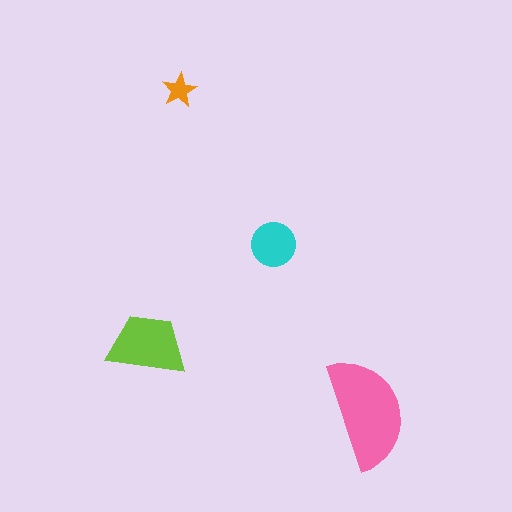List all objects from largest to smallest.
The pink semicircle, the lime trapezoid, the cyan circle, the orange star.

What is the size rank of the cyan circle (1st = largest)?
3rd.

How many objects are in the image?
There are 4 objects in the image.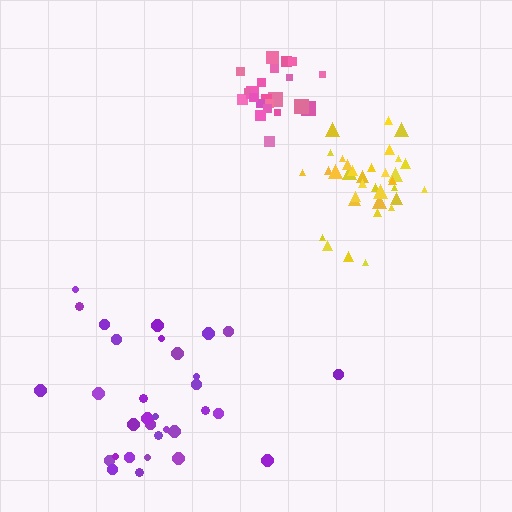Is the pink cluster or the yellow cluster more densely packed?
Pink.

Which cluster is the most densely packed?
Pink.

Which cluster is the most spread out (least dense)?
Purple.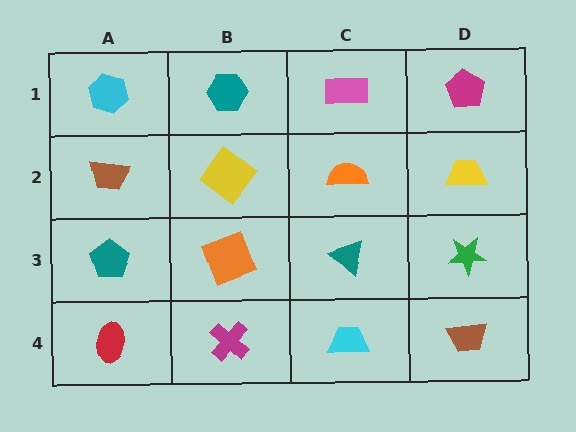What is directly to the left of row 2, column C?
A yellow diamond.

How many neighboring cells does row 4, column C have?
3.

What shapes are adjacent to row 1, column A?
A brown trapezoid (row 2, column A), a teal hexagon (row 1, column B).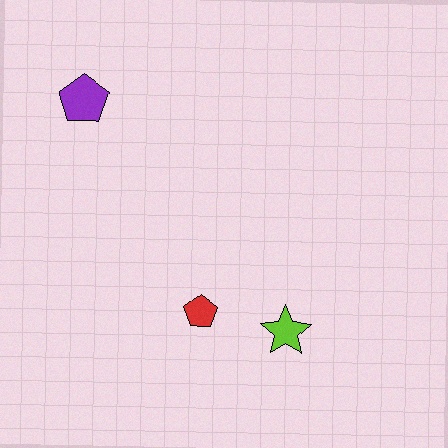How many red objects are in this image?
There is 1 red object.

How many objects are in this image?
There are 3 objects.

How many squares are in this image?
There are no squares.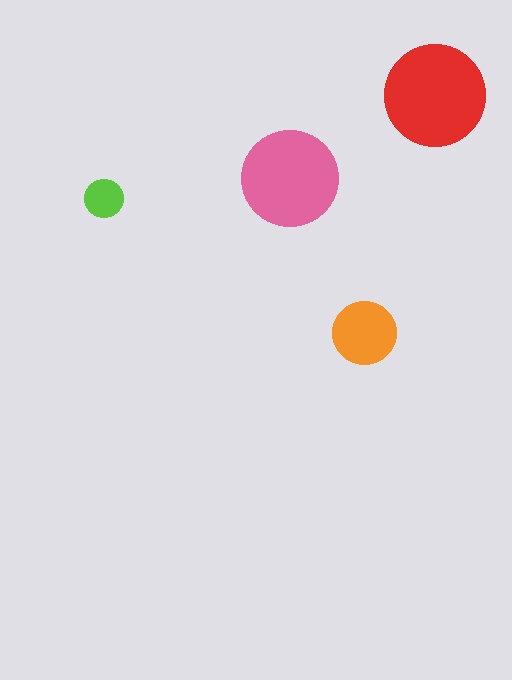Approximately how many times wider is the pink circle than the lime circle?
About 2.5 times wider.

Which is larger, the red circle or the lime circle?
The red one.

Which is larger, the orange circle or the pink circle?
The pink one.